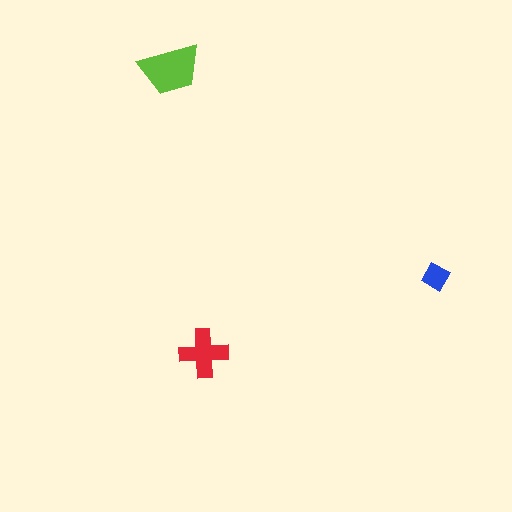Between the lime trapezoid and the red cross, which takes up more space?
The lime trapezoid.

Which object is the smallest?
The blue diamond.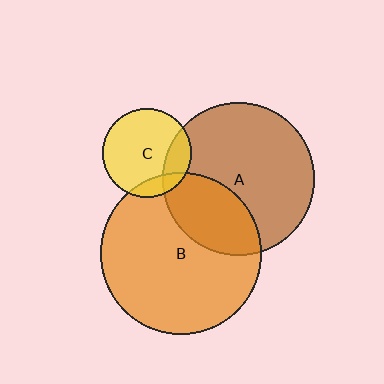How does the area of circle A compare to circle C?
Approximately 2.9 times.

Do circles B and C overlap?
Yes.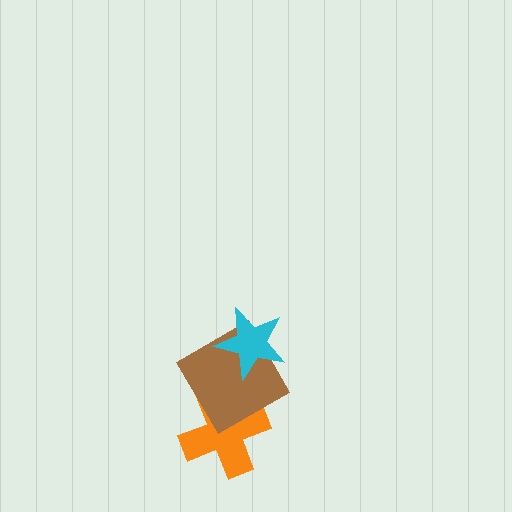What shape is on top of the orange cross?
The brown diamond is on top of the orange cross.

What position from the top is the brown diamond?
The brown diamond is 2nd from the top.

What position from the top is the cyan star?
The cyan star is 1st from the top.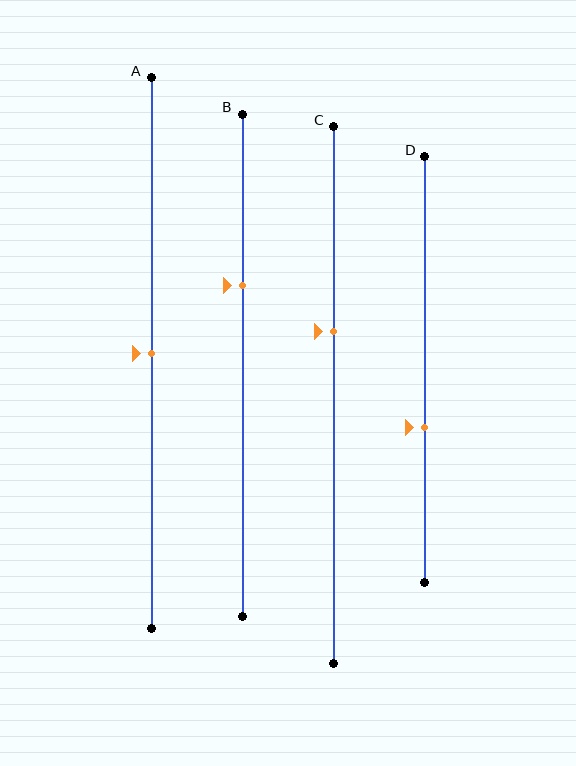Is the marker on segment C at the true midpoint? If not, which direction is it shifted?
No, the marker on segment C is shifted upward by about 12% of the segment length.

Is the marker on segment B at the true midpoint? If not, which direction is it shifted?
No, the marker on segment B is shifted upward by about 16% of the segment length.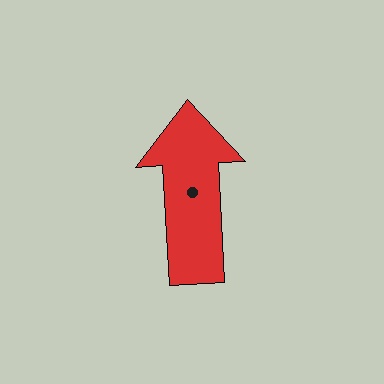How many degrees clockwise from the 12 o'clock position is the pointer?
Approximately 357 degrees.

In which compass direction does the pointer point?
North.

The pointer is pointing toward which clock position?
Roughly 12 o'clock.